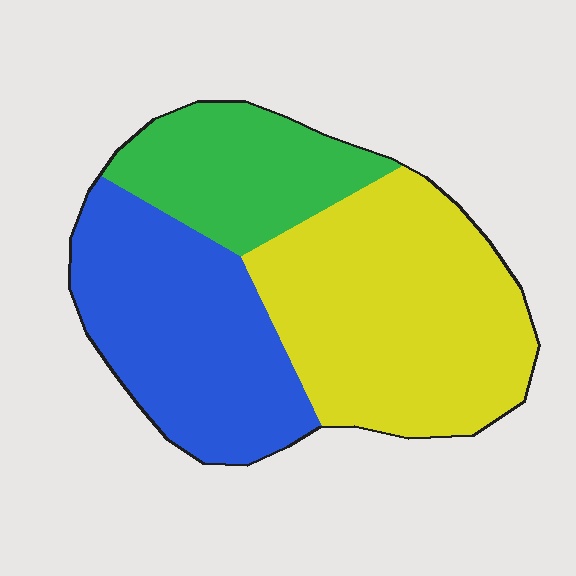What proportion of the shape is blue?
Blue covers about 35% of the shape.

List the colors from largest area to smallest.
From largest to smallest: yellow, blue, green.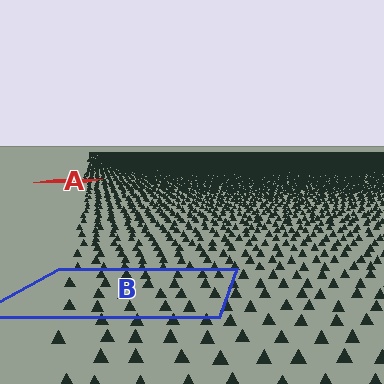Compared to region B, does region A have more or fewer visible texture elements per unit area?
Region A has more texture elements per unit area — they are packed more densely because it is farther away.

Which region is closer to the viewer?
Region B is closer. The texture elements there are larger and more spread out.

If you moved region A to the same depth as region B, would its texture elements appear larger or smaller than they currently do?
They would appear larger. At a closer depth, the same texture elements are projected at a bigger on-screen size.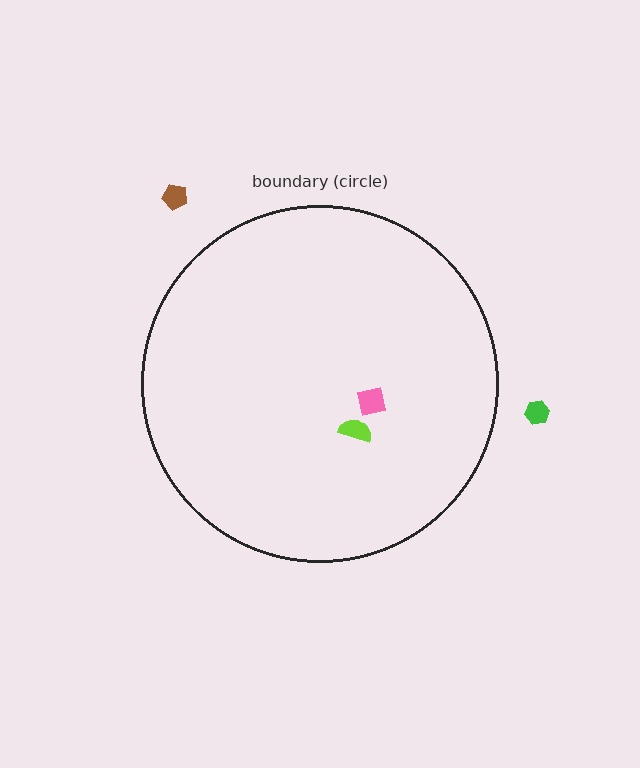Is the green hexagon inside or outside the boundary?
Outside.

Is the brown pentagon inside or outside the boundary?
Outside.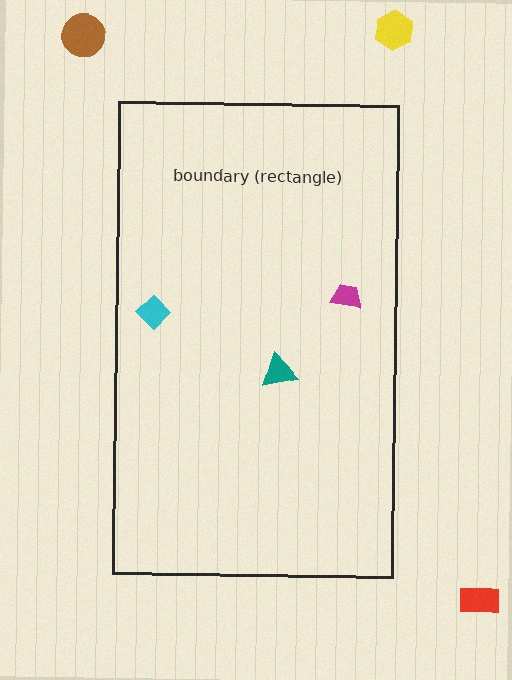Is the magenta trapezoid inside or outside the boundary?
Inside.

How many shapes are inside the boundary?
3 inside, 3 outside.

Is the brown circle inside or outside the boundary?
Outside.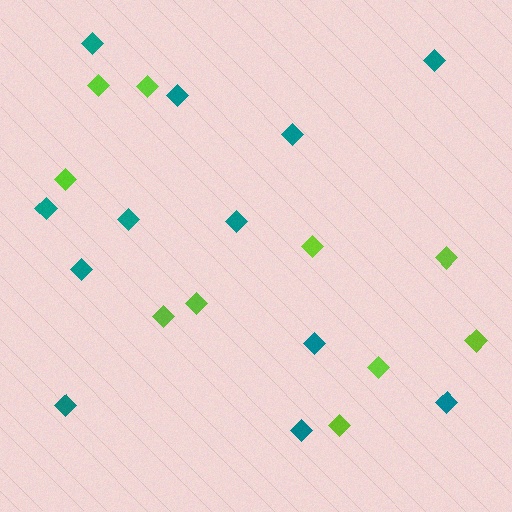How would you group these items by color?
There are 2 groups: one group of lime diamonds (10) and one group of teal diamonds (12).